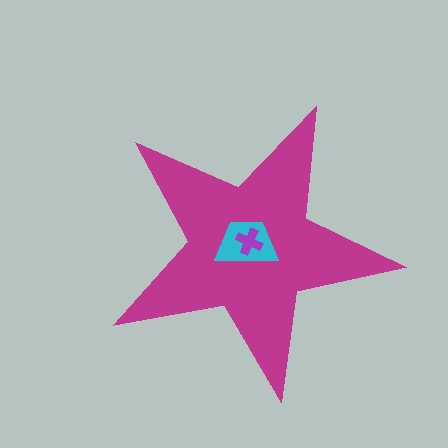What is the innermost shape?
The purple cross.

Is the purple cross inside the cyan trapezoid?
Yes.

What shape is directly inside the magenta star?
The cyan trapezoid.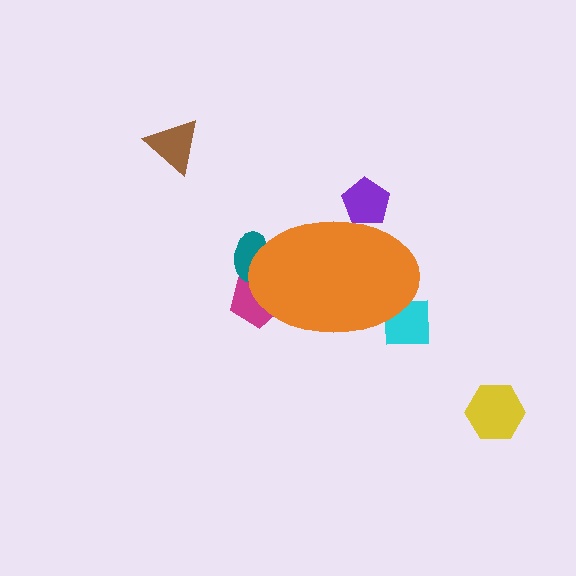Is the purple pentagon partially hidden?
Yes, the purple pentagon is partially hidden behind the orange ellipse.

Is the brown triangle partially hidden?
No, the brown triangle is fully visible.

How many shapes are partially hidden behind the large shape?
4 shapes are partially hidden.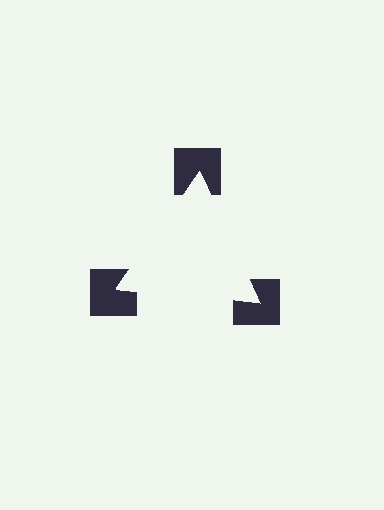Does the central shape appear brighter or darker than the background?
It typically appears slightly brighter than the background, even though no actual brightness change is drawn.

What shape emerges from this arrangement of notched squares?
An illusory triangle — its edges are inferred from the aligned wedge cuts in the notched squares, not physically drawn.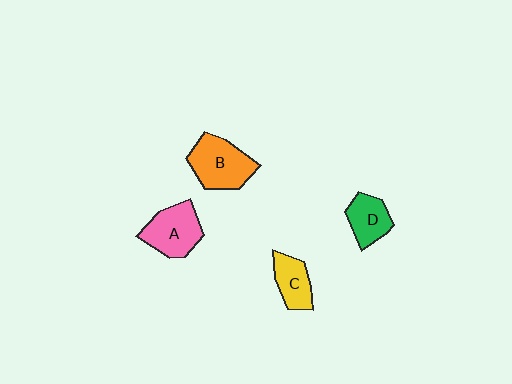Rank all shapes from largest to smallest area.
From largest to smallest: B (orange), A (pink), D (green), C (yellow).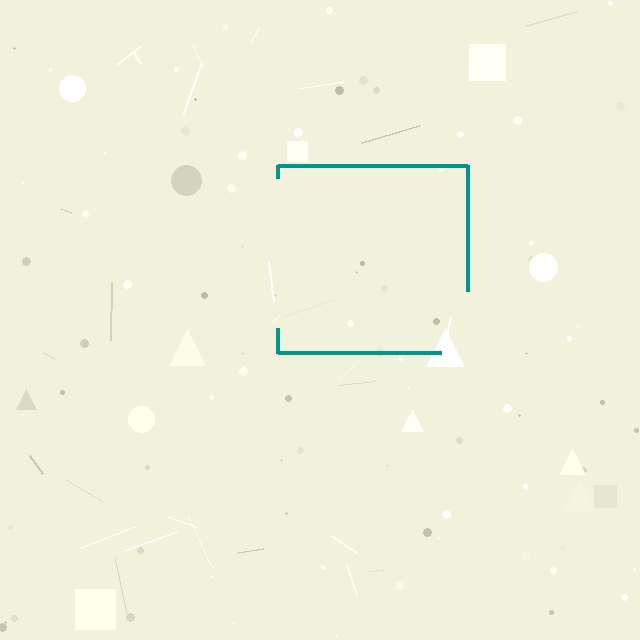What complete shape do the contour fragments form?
The contour fragments form a square.